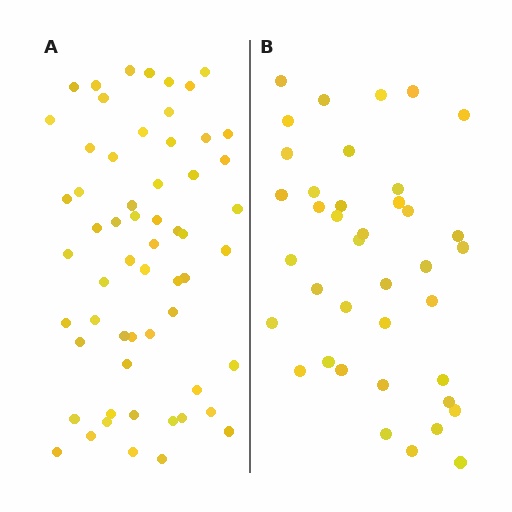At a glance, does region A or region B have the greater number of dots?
Region A (the left region) has more dots.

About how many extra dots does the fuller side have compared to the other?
Region A has approximately 20 more dots than region B.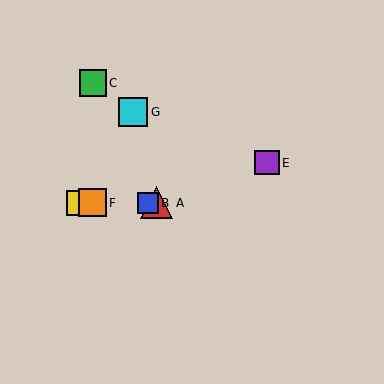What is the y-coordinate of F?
Object F is at y≈203.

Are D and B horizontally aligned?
Yes, both are at y≈203.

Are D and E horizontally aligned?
No, D is at y≈203 and E is at y≈163.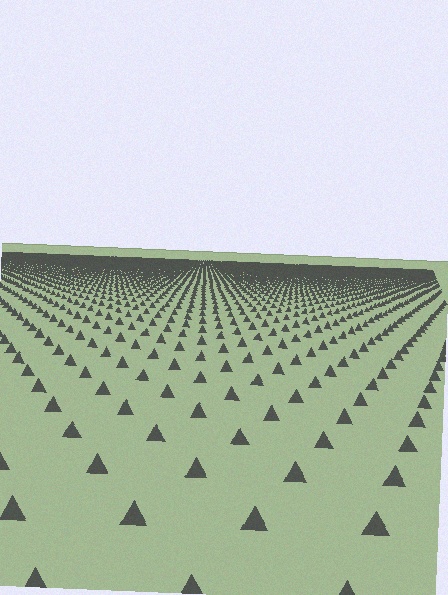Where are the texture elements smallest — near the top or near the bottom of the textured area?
Near the top.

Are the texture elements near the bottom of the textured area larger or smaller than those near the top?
Larger. Near the bottom, elements are closer to the viewer and appear at a bigger on-screen size.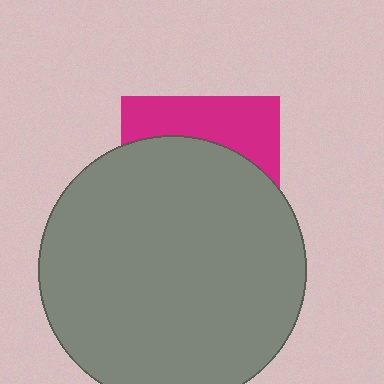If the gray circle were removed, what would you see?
You would see the complete magenta square.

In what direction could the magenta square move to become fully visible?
The magenta square could move up. That would shift it out from behind the gray circle entirely.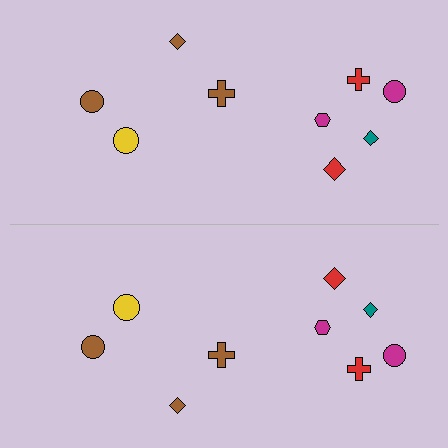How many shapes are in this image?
There are 18 shapes in this image.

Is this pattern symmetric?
Yes, this pattern has bilateral (reflection) symmetry.